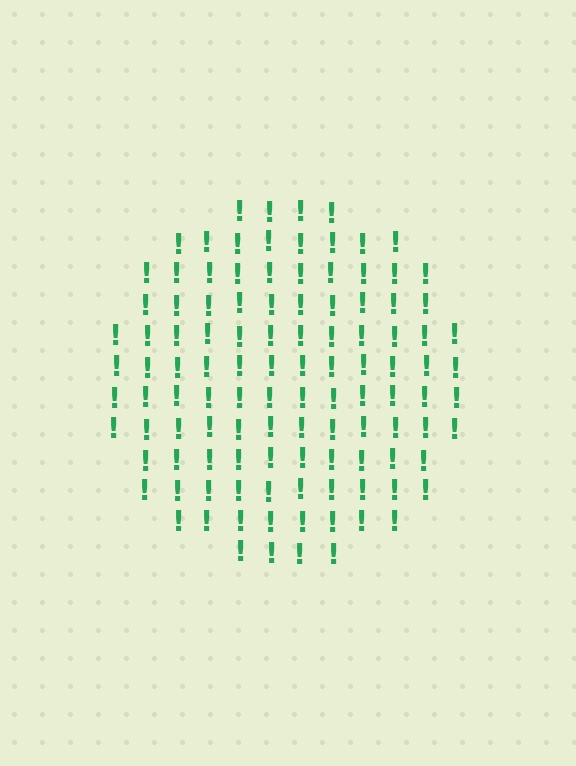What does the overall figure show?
The overall figure shows a circle.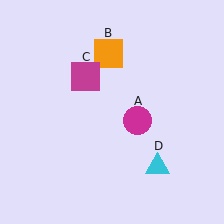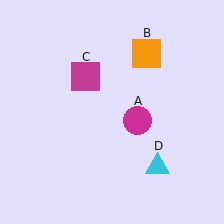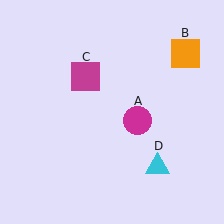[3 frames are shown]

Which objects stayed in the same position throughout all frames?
Magenta circle (object A) and magenta square (object C) and cyan triangle (object D) remained stationary.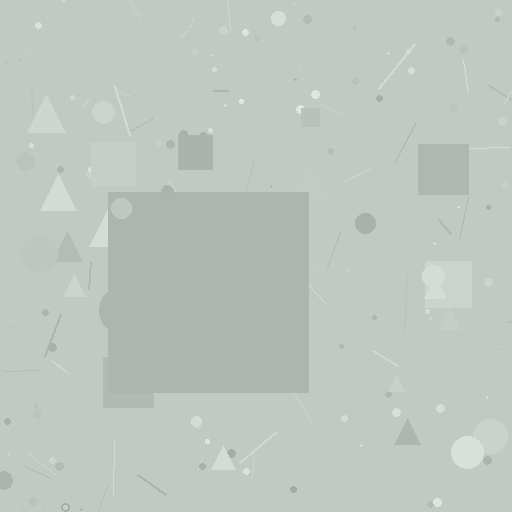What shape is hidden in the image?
A square is hidden in the image.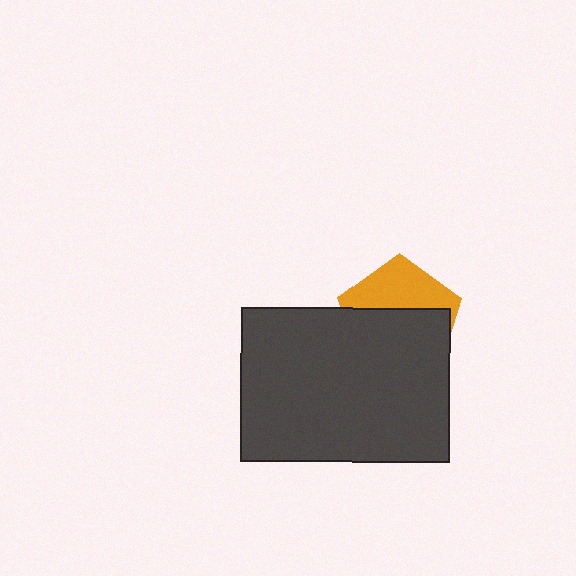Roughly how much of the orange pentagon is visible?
A small part of it is visible (roughly 40%).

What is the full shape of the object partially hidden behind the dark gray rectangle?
The partially hidden object is an orange pentagon.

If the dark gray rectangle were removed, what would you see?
You would see the complete orange pentagon.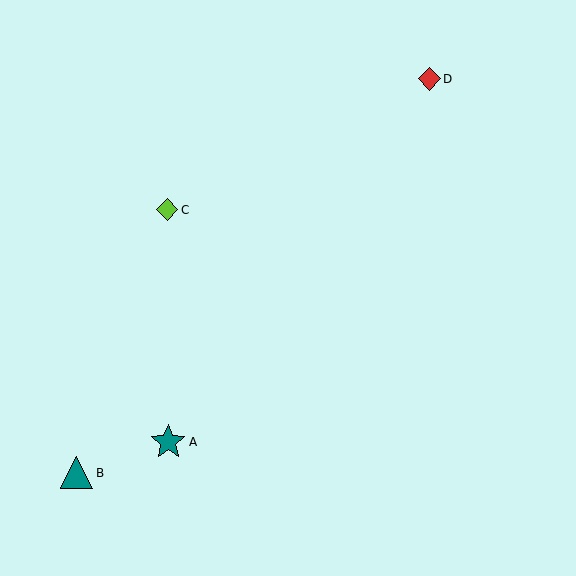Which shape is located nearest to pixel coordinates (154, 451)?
The teal star (labeled A) at (168, 442) is nearest to that location.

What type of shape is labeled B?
Shape B is a teal triangle.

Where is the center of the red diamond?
The center of the red diamond is at (429, 79).